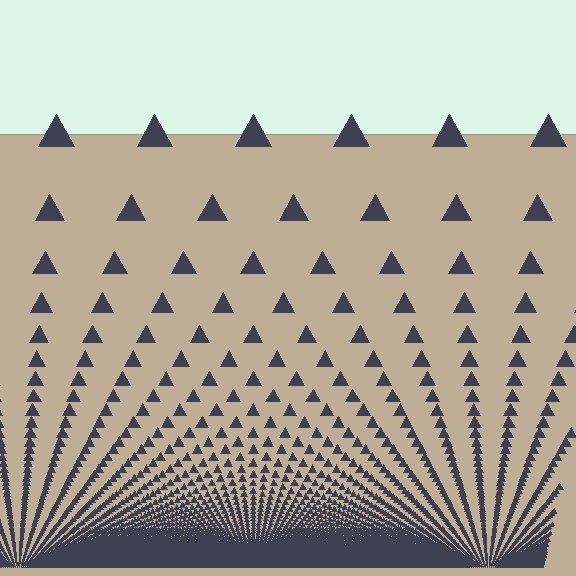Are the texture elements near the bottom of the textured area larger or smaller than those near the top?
Smaller. The gradient is inverted — elements near the bottom are smaller and denser.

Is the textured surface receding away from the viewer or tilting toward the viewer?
The surface appears to tilt toward the viewer. Texture elements get larger and sparser toward the top.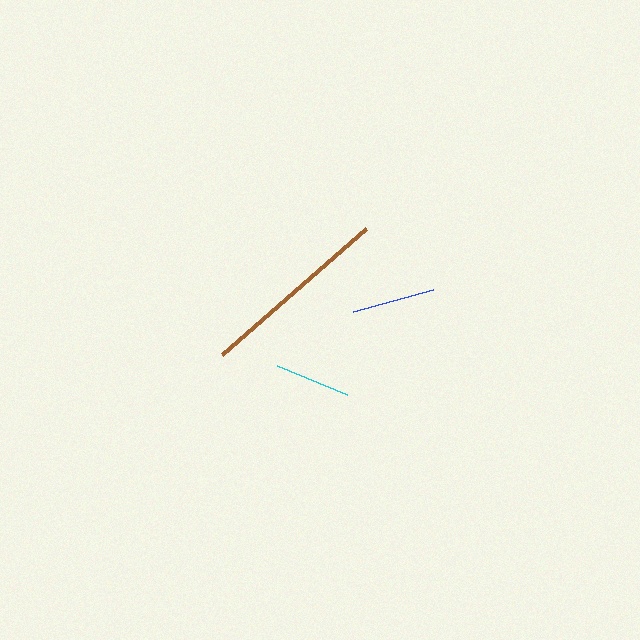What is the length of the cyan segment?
The cyan segment is approximately 76 pixels long.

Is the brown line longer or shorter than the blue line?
The brown line is longer than the blue line.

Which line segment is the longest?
The brown line is the longest at approximately 192 pixels.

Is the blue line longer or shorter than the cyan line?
The blue line is longer than the cyan line.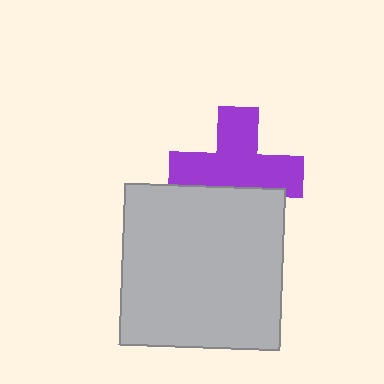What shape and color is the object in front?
The object in front is a light gray square.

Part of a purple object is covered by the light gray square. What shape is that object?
It is a cross.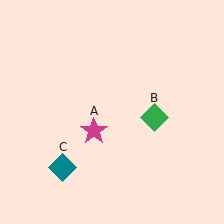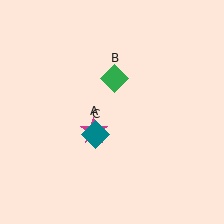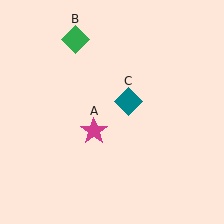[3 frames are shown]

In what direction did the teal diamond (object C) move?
The teal diamond (object C) moved up and to the right.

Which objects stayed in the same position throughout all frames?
Magenta star (object A) remained stationary.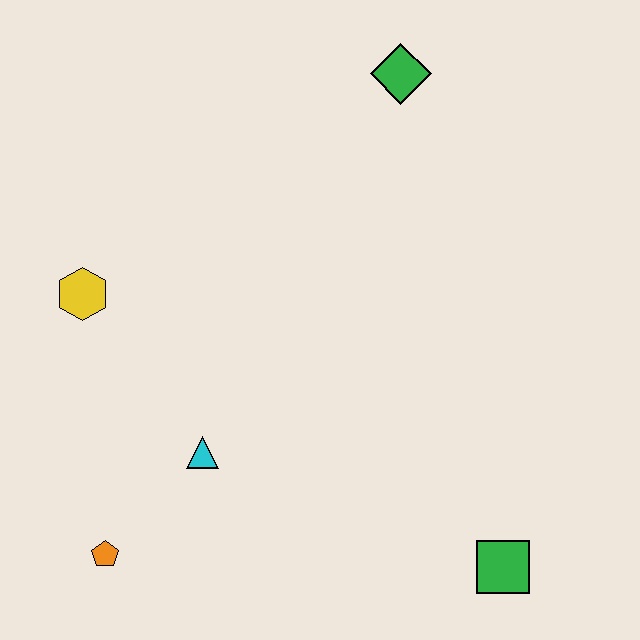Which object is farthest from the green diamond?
The orange pentagon is farthest from the green diamond.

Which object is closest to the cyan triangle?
The orange pentagon is closest to the cyan triangle.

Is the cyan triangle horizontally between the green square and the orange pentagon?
Yes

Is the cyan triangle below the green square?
No